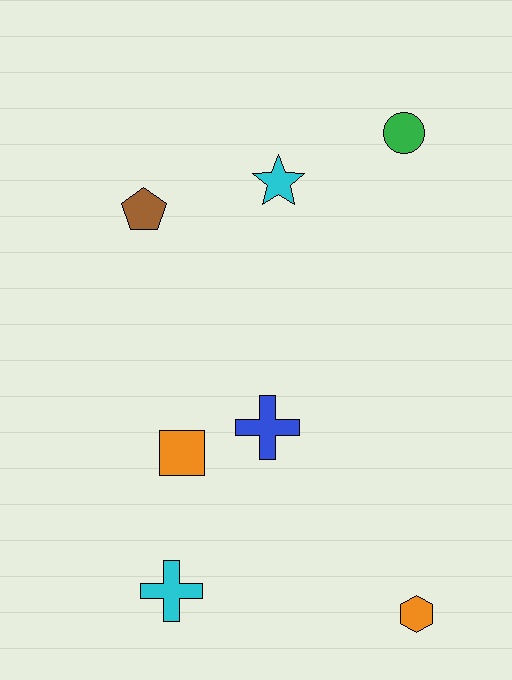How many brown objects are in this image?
There is 1 brown object.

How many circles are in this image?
There is 1 circle.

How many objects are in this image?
There are 7 objects.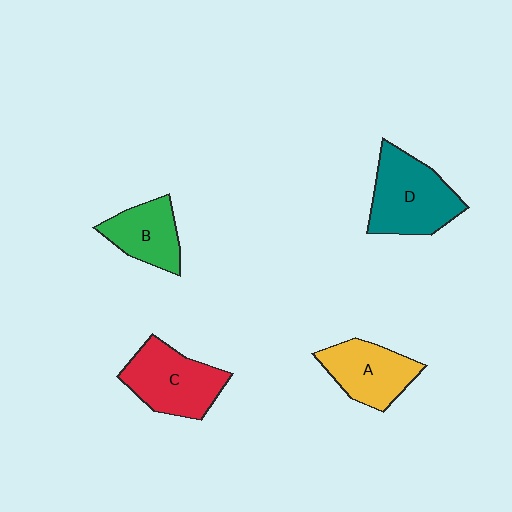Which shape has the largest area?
Shape D (teal).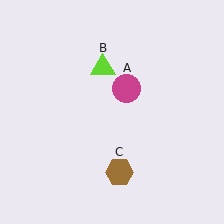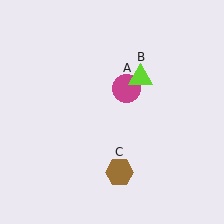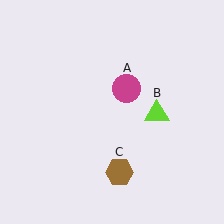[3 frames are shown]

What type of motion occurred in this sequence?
The lime triangle (object B) rotated clockwise around the center of the scene.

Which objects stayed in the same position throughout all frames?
Magenta circle (object A) and brown hexagon (object C) remained stationary.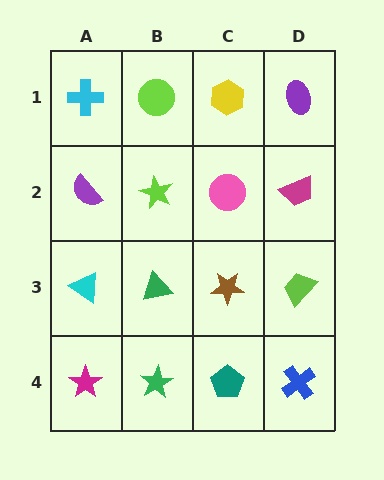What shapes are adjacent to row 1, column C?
A pink circle (row 2, column C), a lime circle (row 1, column B), a purple ellipse (row 1, column D).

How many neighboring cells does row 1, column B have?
3.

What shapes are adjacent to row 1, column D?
A magenta trapezoid (row 2, column D), a yellow hexagon (row 1, column C).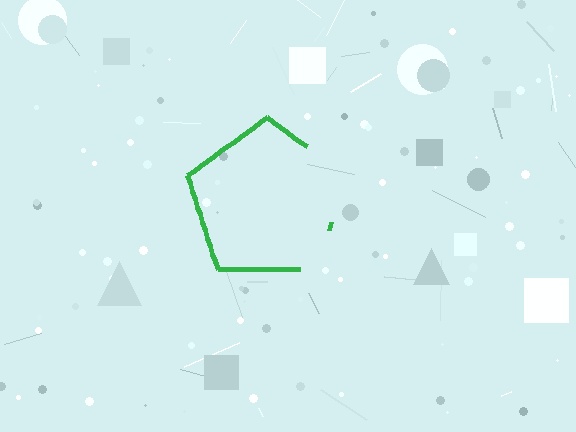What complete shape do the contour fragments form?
The contour fragments form a pentagon.